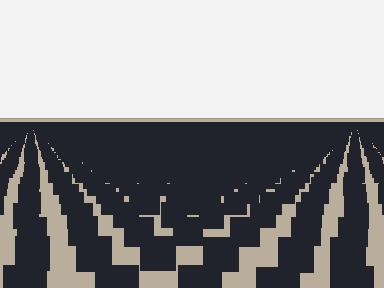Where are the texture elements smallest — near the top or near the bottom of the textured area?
Near the top.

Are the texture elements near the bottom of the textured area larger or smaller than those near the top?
Larger. Near the bottom, elements are closer to the viewer and appear at a bigger on-screen size.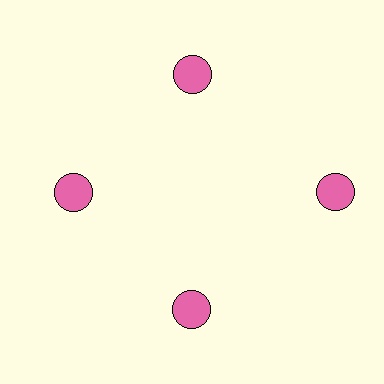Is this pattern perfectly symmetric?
No. The 4 pink circles are arranged in a ring, but one element near the 3 o'clock position is pushed outward from the center, breaking the 4-fold rotational symmetry.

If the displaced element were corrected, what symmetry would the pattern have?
It would have 4-fold rotational symmetry — the pattern would map onto itself every 90 degrees.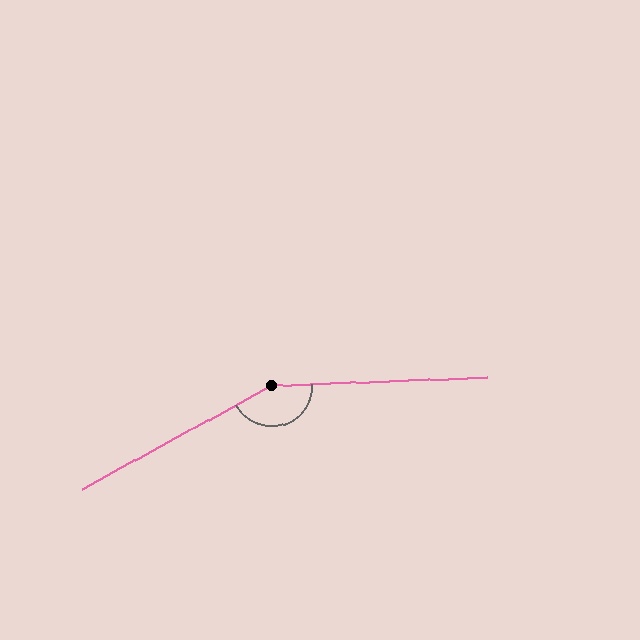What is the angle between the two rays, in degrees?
Approximately 153 degrees.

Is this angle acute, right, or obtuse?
It is obtuse.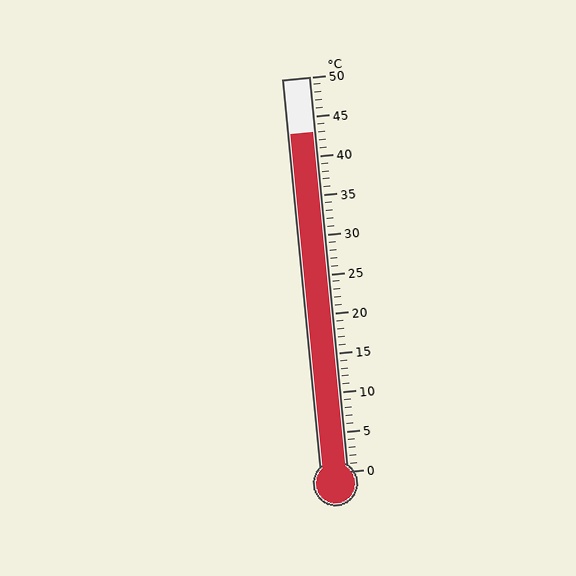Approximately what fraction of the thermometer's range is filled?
The thermometer is filled to approximately 85% of its range.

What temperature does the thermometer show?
The thermometer shows approximately 43°C.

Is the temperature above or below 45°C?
The temperature is below 45°C.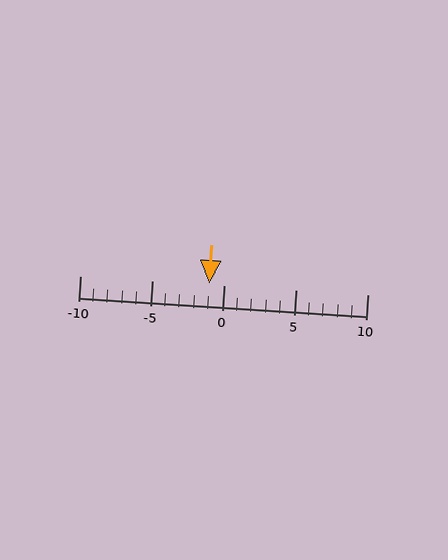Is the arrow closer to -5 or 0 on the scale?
The arrow is closer to 0.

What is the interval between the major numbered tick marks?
The major tick marks are spaced 5 units apart.